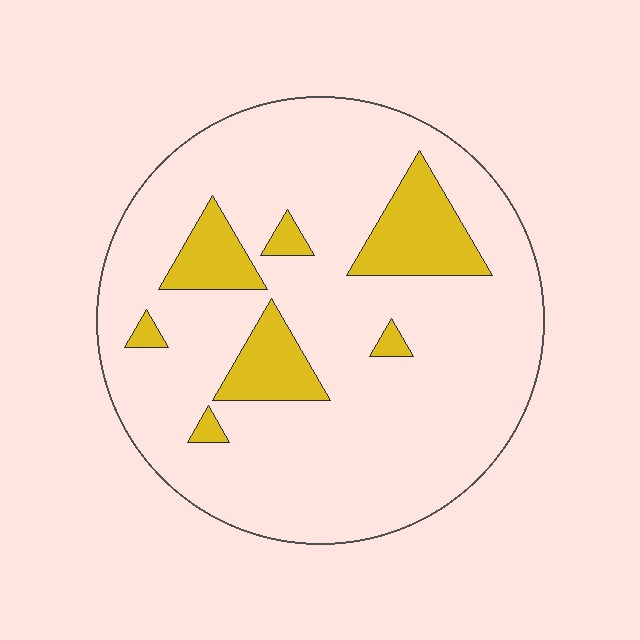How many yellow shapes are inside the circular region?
7.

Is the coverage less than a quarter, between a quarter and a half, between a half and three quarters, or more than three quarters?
Less than a quarter.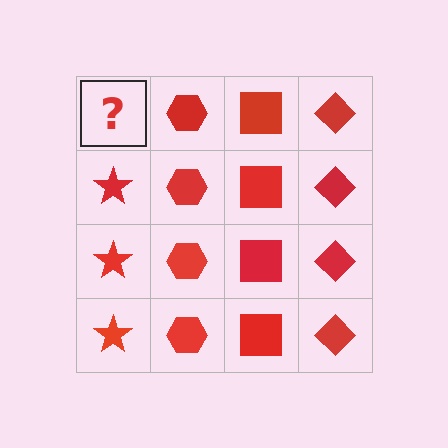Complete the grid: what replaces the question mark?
The question mark should be replaced with a red star.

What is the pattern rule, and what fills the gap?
The rule is that each column has a consistent shape. The gap should be filled with a red star.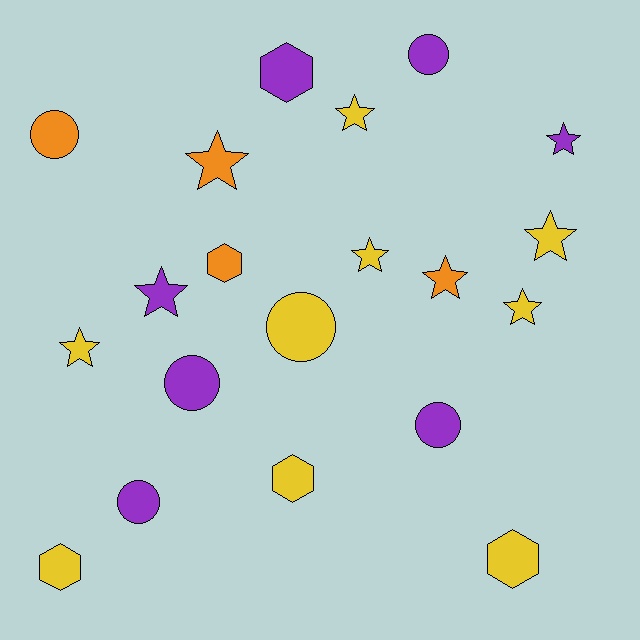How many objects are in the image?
There are 20 objects.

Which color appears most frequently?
Yellow, with 9 objects.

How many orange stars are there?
There are 2 orange stars.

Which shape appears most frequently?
Star, with 9 objects.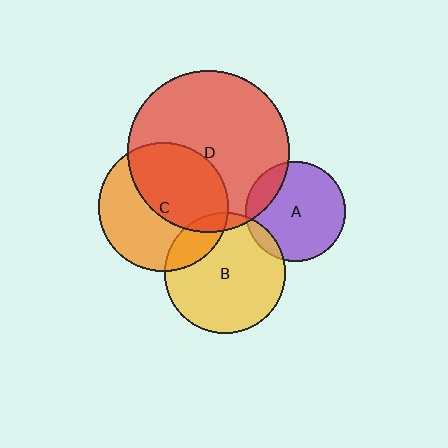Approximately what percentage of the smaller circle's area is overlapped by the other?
Approximately 20%.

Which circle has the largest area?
Circle D (red).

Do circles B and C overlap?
Yes.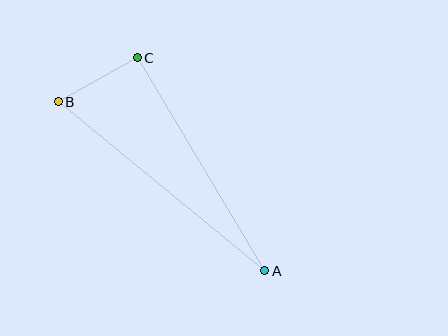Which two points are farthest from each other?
Points A and B are farthest from each other.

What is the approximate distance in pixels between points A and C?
The distance between A and C is approximately 248 pixels.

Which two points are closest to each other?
Points B and C are closest to each other.